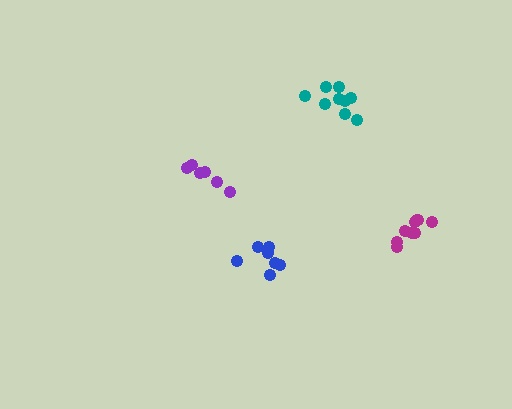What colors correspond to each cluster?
The clusters are colored: purple, magenta, blue, teal.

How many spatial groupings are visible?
There are 4 spatial groupings.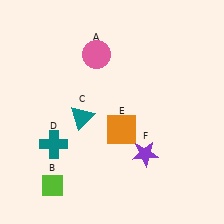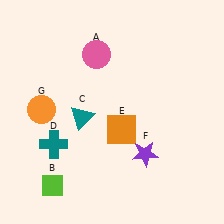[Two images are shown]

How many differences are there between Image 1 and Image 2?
There is 1 difference between the two images.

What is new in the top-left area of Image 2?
An orange circle (G) was added in the top-left area of Image 2.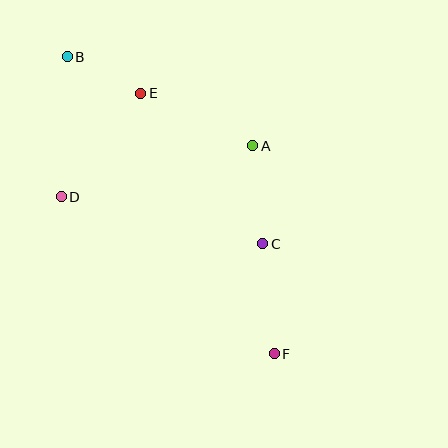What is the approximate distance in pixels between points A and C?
The distance between A and C is approximately 98 pixels.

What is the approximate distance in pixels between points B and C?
The distance between B and C is approximately 271 pixels.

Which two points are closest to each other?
Points B and E are closest to each other.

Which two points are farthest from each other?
Points B and F are farthest from each other.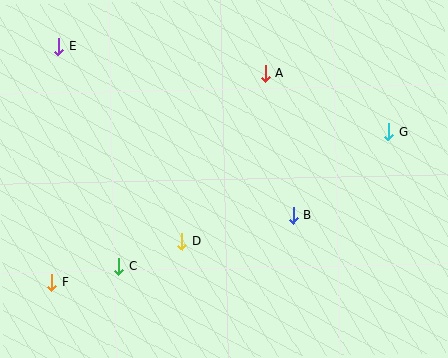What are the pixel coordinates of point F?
Point F is at (52, 282).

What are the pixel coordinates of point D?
Point D is at (182, 241).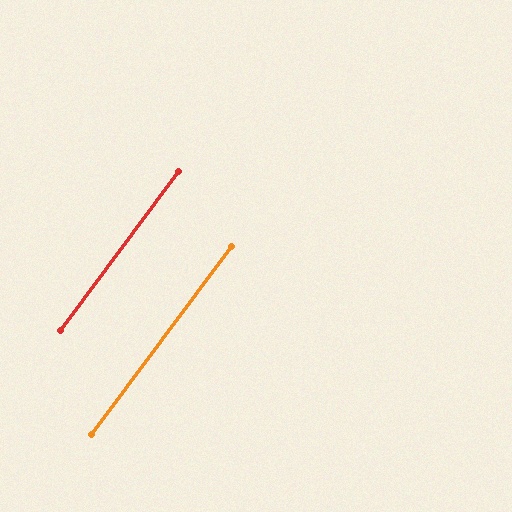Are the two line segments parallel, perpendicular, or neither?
Parallel — their directions differ by only 0.1°.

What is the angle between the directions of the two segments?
Approximately 0 degrees.